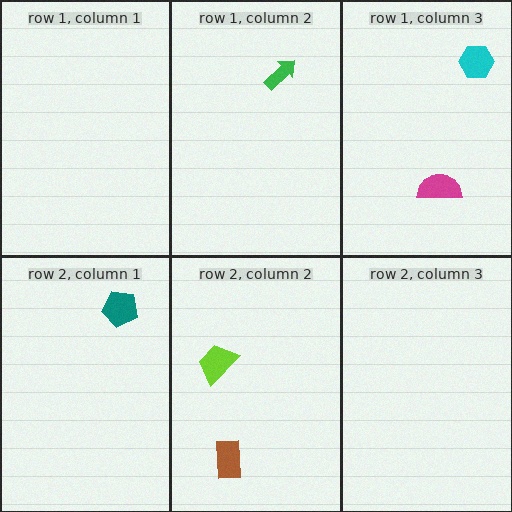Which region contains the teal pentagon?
The row 2, column 1 region.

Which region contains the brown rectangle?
The row 2, column 2 region.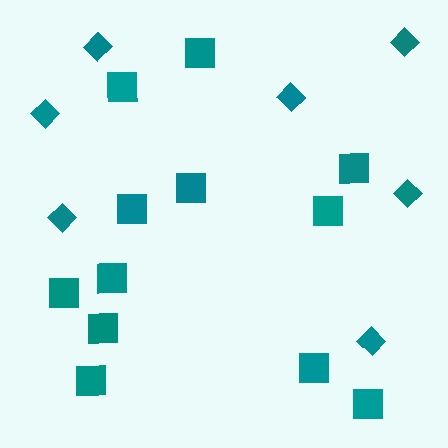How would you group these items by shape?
There are 2 groups: one group of diamonds (7) and one group of squares (12).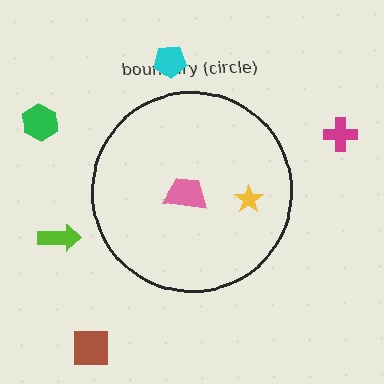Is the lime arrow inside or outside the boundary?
Outside.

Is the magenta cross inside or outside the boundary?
Outside.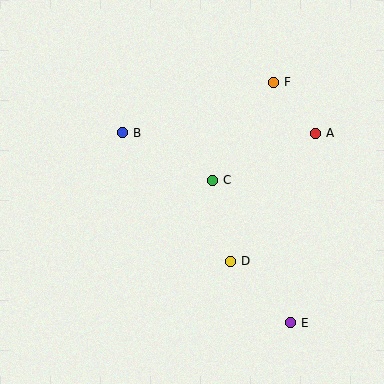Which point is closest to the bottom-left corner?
Point D is closest to the bottom-left corner.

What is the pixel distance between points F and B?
The distance between F and B is 159 pixels.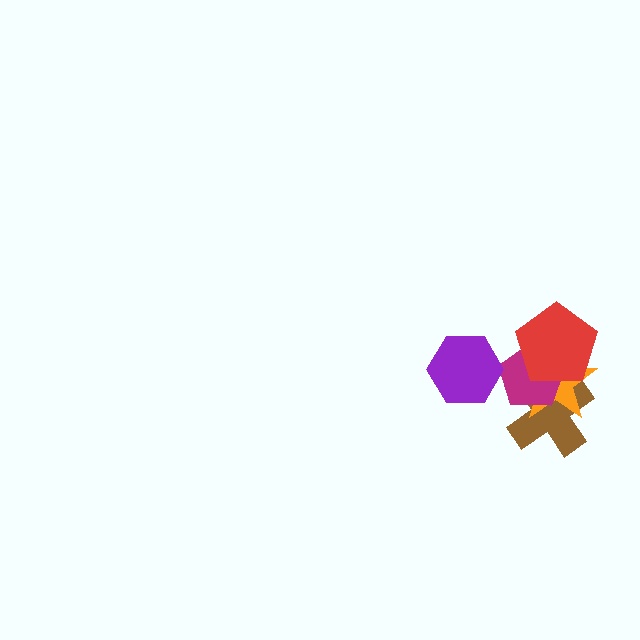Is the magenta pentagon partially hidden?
Yes, it is partially covered by another shape.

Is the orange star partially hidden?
Yes, it is partially covered by another shape.